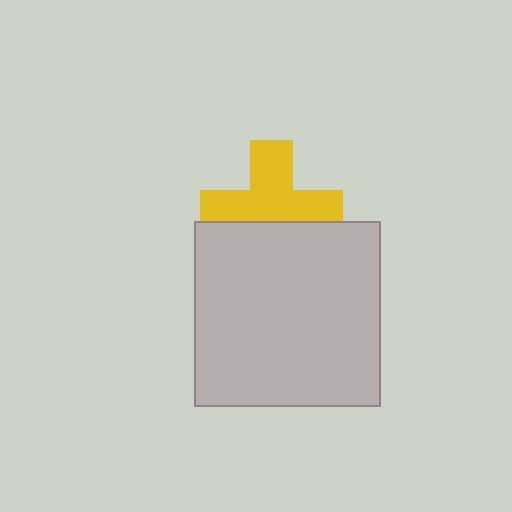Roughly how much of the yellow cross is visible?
About half of it is visible (roughly 63%).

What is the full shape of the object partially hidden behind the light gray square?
The partially hidden object is a yellow cross.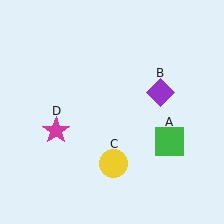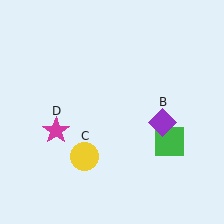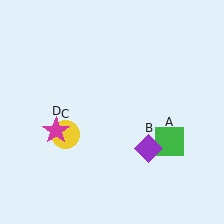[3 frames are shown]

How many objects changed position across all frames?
2 objects changed position: purple diamond (object B), yellow circle (object C).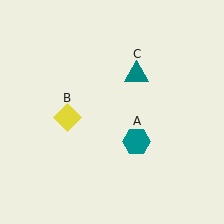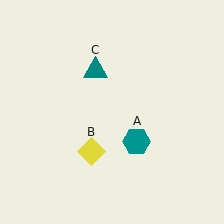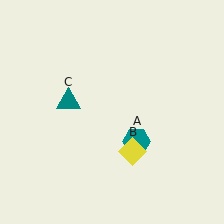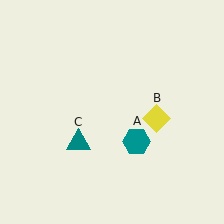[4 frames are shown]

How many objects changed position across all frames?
2 objects changed position: yellow diamond (object B), teal triangle (object C).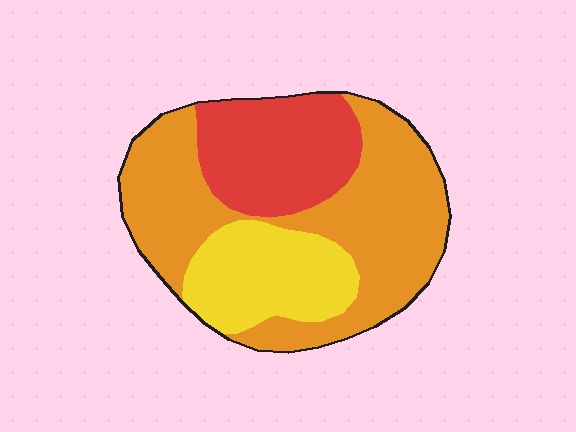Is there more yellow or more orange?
Orange.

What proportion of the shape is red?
Red covers 25% of the shape.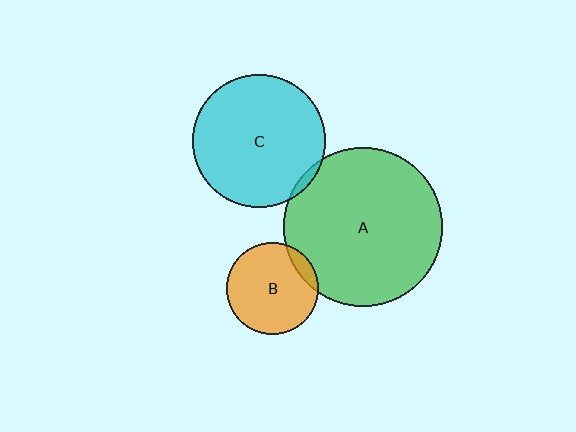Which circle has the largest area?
Circle A (green).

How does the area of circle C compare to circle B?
Approximately 2.1 times.